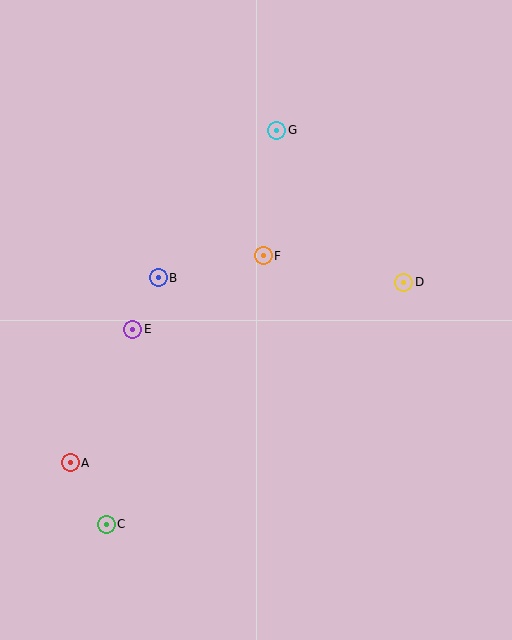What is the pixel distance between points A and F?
The distance between A and F is 283 pixels.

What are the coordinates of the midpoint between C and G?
The midpoint between C and G is at (192, 327).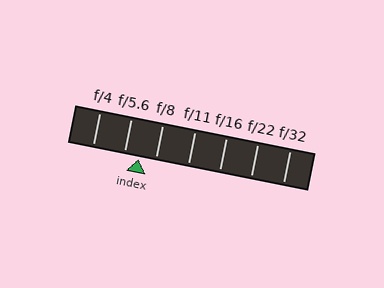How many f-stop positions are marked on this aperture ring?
There are 7 f-stop positions marked.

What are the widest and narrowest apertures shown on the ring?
The widest aperture shown is f/4 and the narrowest is f/32.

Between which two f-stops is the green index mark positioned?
The index mark is between f/5.6 and f/8.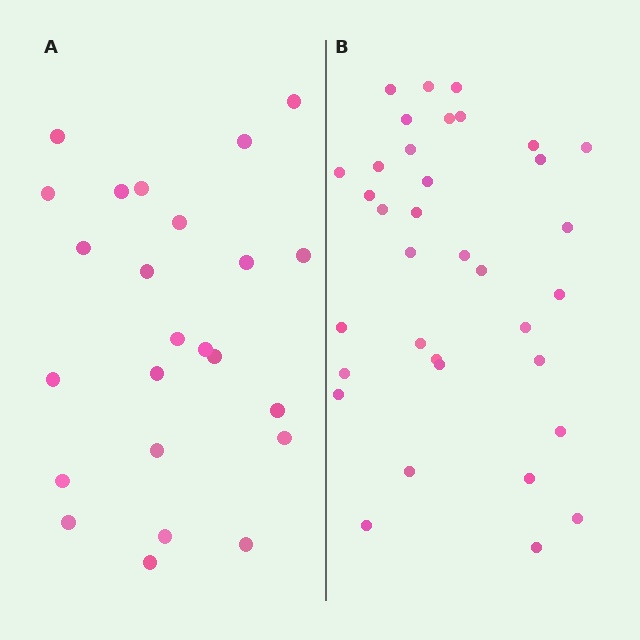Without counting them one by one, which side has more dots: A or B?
Region B (the right region) has more dots.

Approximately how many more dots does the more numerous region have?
Region B has roughly 12 or so more dots than region A.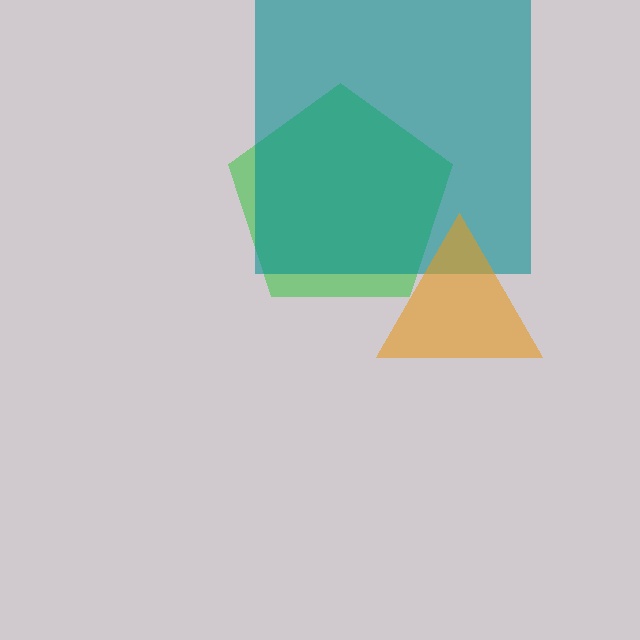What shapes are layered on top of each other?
The layered shapes are: a green pentagon, a teal square, an orange triangle.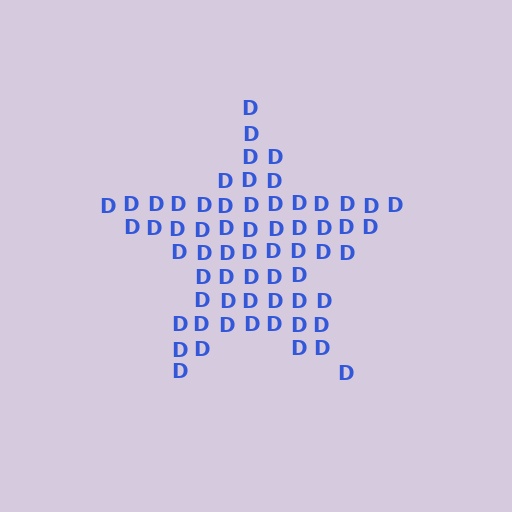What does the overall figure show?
The overall figure shows a star.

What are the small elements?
The small elements are letter D's.